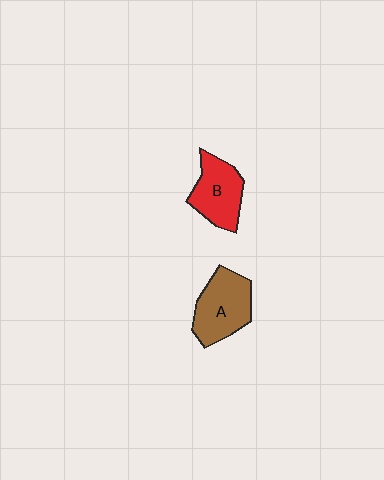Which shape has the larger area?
Shape A (brown).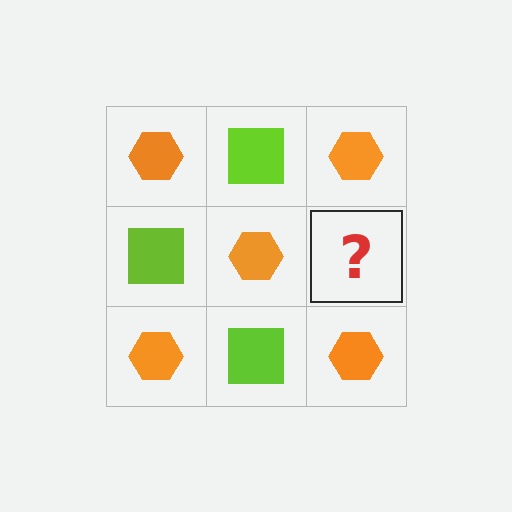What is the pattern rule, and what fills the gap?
The rule is that it alternates orange hexagon and lime square in a checkerboard pattern. The gap should be filled with a lime square.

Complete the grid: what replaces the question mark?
The question mark should be replaced with a lime square.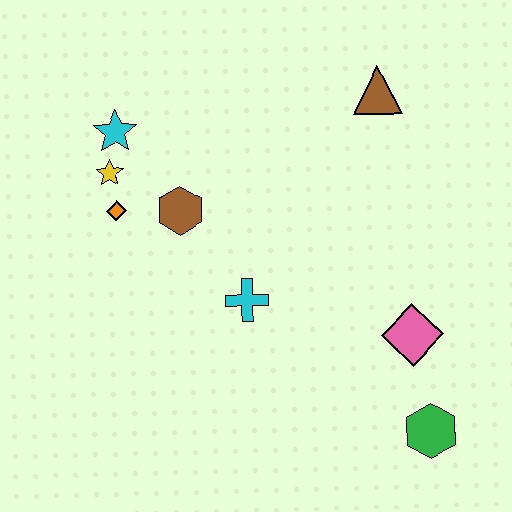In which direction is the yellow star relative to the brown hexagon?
The yellow star is to the left of the brown hexagon.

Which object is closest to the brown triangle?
The brown hexagon is closest to the brown triangle.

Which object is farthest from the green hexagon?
The cyan star is farthest from the green hexagon.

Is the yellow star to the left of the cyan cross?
Yes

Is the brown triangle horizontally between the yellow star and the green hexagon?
Yes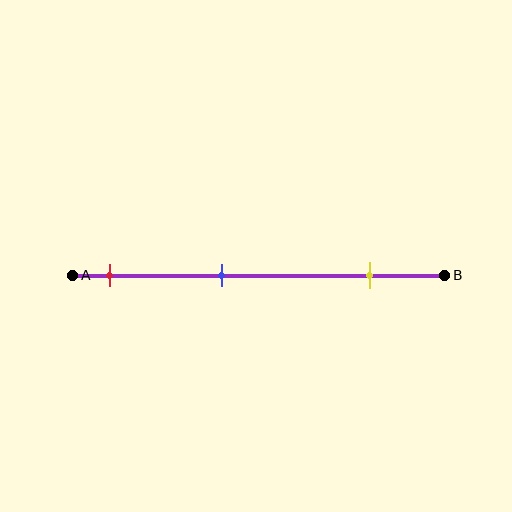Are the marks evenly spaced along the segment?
Yes, the marks are approximately evenly spaced.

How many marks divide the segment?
There are 3 marks dividing the segment.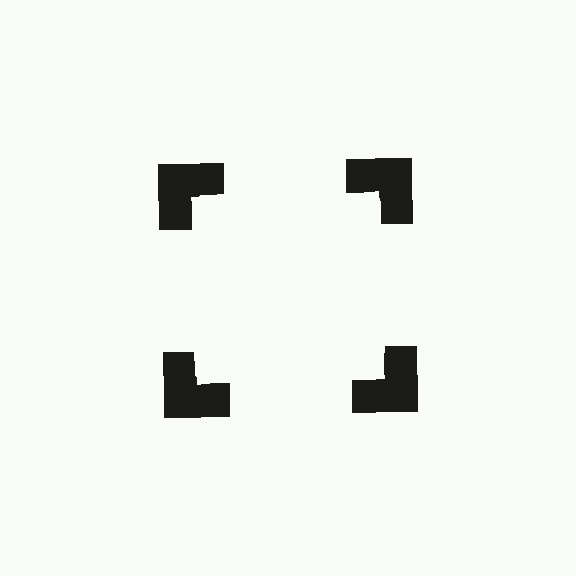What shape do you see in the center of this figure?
An illusory square — its edges are inferred from the aligned wedge cuts in the notched squares, not physically drawn.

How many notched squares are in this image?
There are 4 — one at each vertex of the illusory square.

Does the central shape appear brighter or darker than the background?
It typically appears slightly brighter than the background, even though no actual brightness change is drawn.